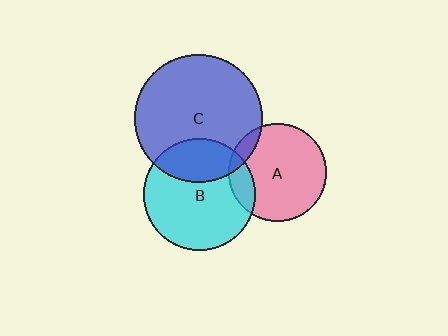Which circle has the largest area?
Circle C (blue).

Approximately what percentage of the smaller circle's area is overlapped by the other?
Approximately 10%.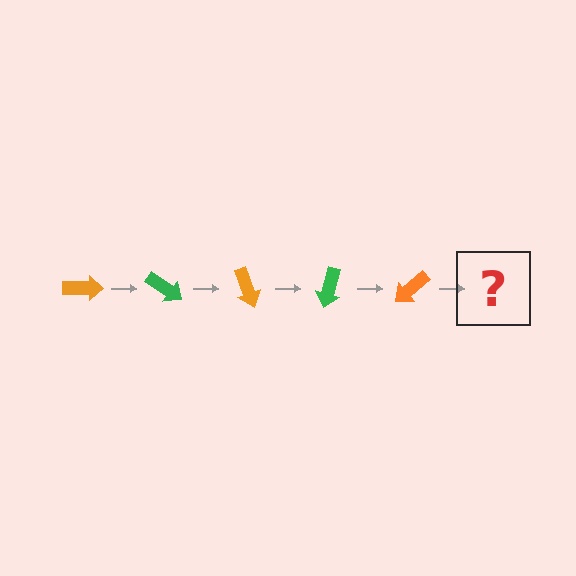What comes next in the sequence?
The next element should be a green arrow, rotated 175 degrees from the start.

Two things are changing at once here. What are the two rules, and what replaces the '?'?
The two rules are that it rotates 35 degrees each step and the color cycles through orange and green. The '?' should be a green arrow, rotated 175 degrees from the start.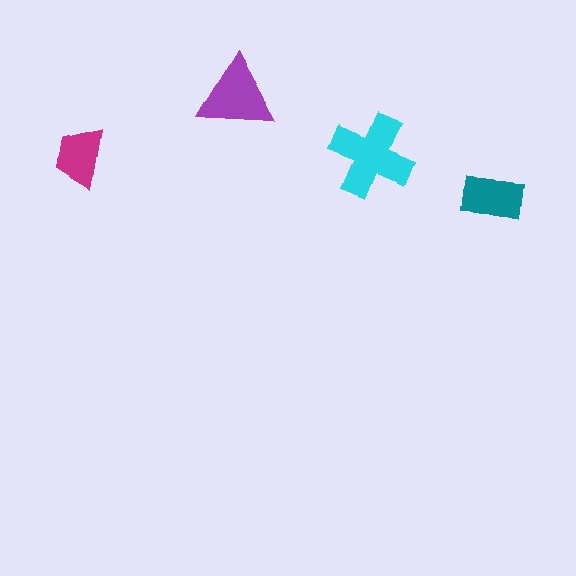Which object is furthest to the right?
The teal rectangle is rightmost.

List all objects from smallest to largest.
The magenta trapezoid, the teal rectangle, the purple triangle, the cyan cross.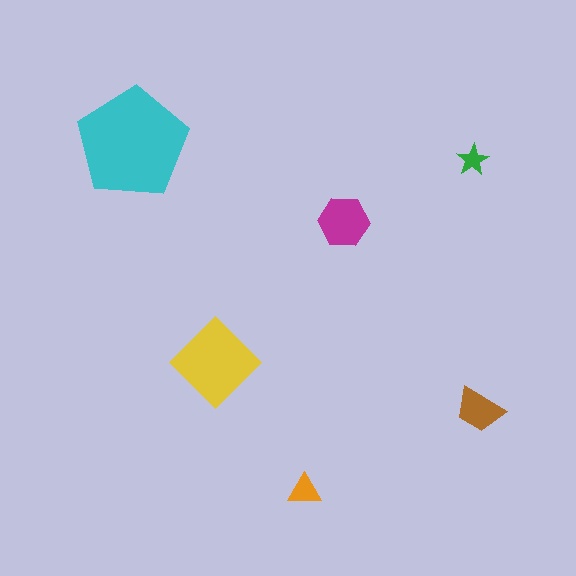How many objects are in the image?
There are 6 objects in the image.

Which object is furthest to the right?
The brown trapezoid is rightmost.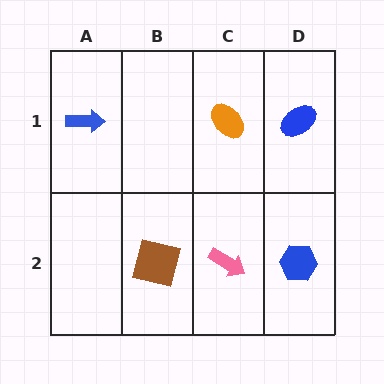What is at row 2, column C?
A pink arrow.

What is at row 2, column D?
A blue hexagon.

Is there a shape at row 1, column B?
No, that cell is empty.